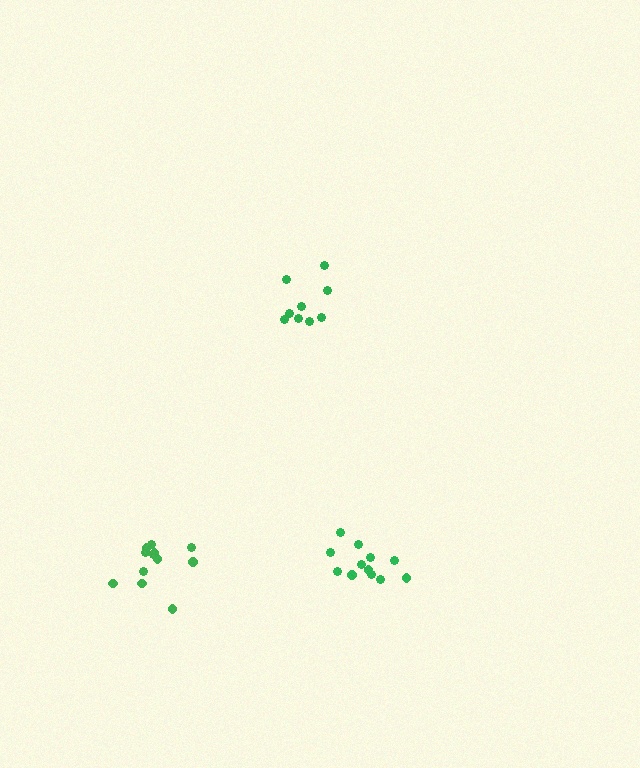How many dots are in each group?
Group 1: 12 dots, Group 2: 9 dots, Group 3: 12 dots (33 total).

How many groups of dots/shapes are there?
There are 3 groups.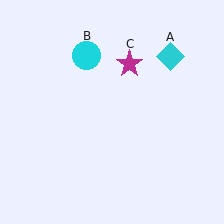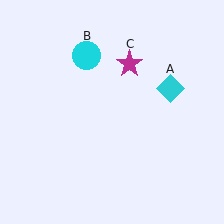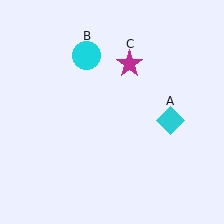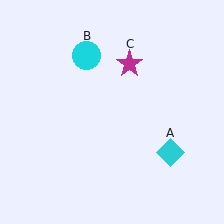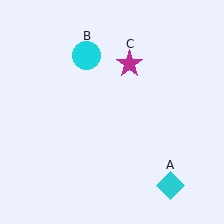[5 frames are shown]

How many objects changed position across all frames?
1 object changed position: cyan diamond (object A).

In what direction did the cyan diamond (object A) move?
The cyan diamond (object A) moved down.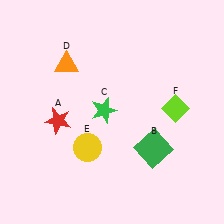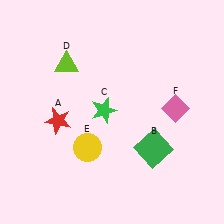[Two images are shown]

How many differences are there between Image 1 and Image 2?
There are 2 differences between the two images.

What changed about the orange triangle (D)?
In Image 1, D is orange. In Image 2, it changed to lime.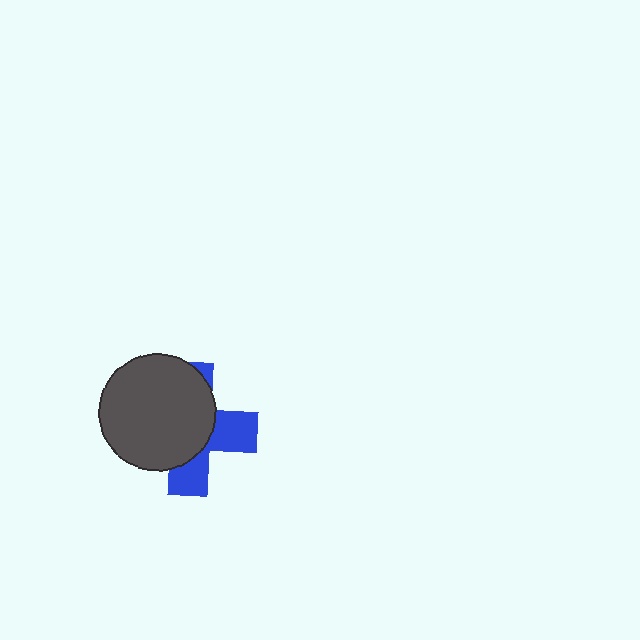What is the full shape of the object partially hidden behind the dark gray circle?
The partially hidden object is a blue cross.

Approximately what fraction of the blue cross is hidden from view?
Roughly 62% of the blue cross is hidden behind the dark gray circle.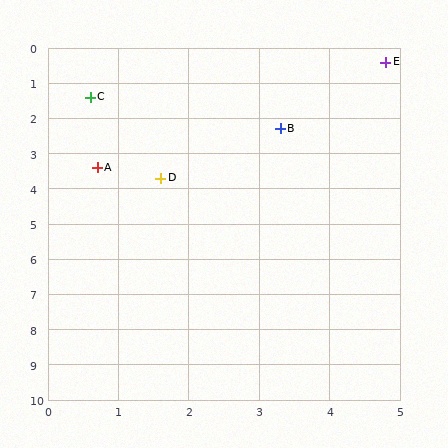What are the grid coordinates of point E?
Point E is at approximately (4.8, 0.4).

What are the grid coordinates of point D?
Point D is at approximately (1.6, 3.7).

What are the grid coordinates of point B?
Point B is at approximately (3.3, 2.3).